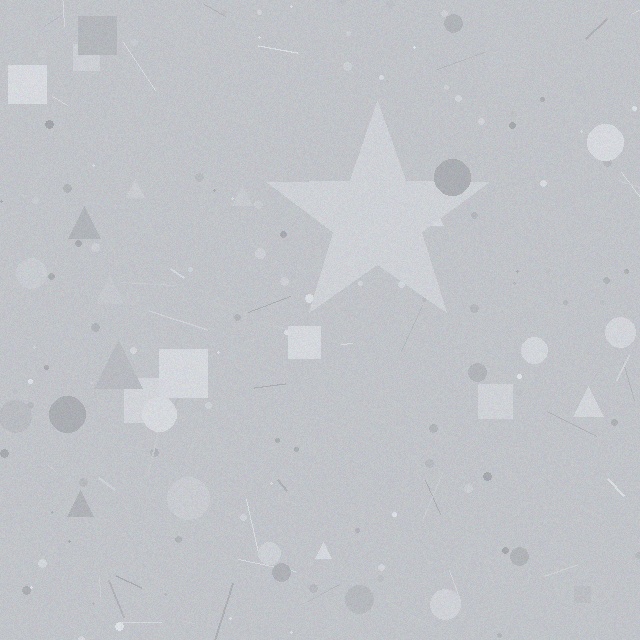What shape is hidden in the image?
A star is hidden in the image.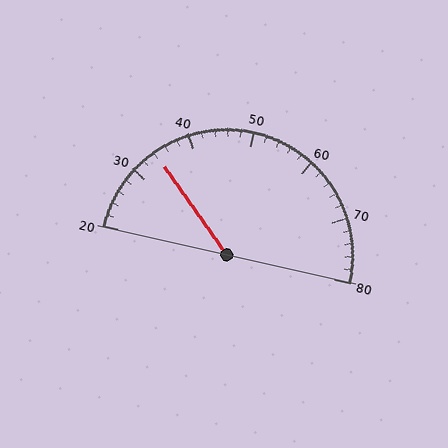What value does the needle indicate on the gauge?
The needle indicates approximately 34.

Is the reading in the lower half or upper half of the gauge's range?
The reading is in the lower half of the range (20 to 80).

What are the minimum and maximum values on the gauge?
The gauge ranges from 20 to 80.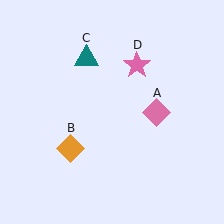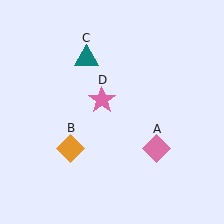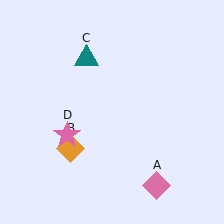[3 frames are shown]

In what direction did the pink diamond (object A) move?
The pink diamond (object A) moved down.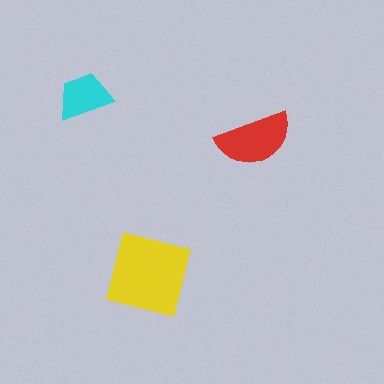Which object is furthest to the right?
The red semicircle is rightmost.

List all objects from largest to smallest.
The yellow square, the red semicircle, the cyan trapezoid.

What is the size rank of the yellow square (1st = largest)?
1st.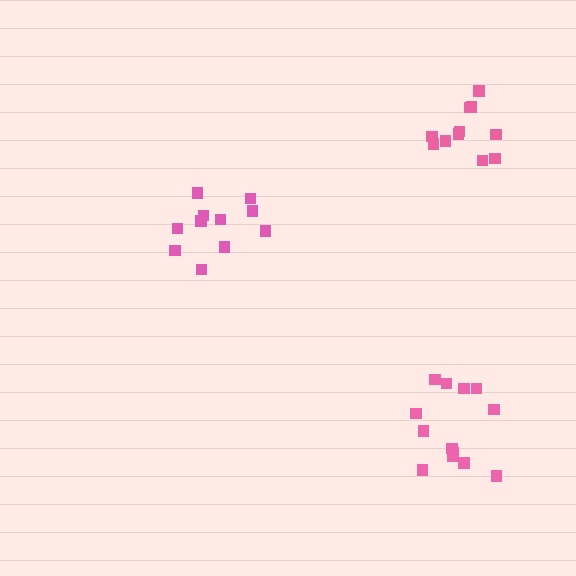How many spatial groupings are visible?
There are 3 spatial groupings.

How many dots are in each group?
Group 1: 13 dots, Group 2: 11 dots, Group 3: 11 dots (35 total).